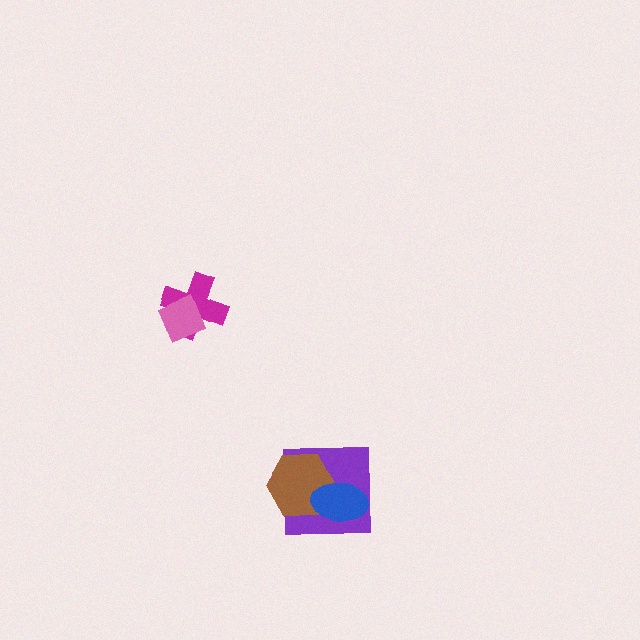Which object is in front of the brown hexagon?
The blue ellipse is in front of the brown hexagon.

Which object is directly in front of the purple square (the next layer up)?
The brown hexagon is directly in front of the purple square.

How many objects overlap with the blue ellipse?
2 objects overlap with the blue ellipse.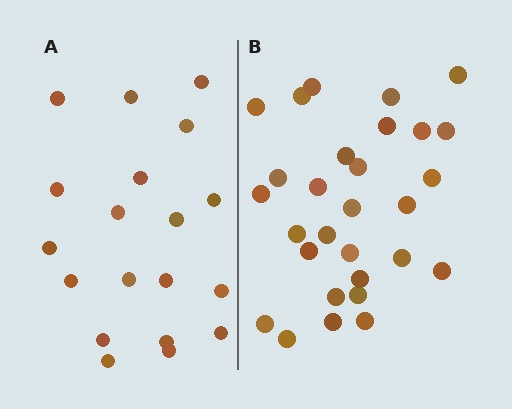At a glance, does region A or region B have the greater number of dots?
Region B (the right region) has more dots.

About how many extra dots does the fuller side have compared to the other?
Region B has roughly 10 or so more dots than region A.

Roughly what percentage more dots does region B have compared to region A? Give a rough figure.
About 55% more.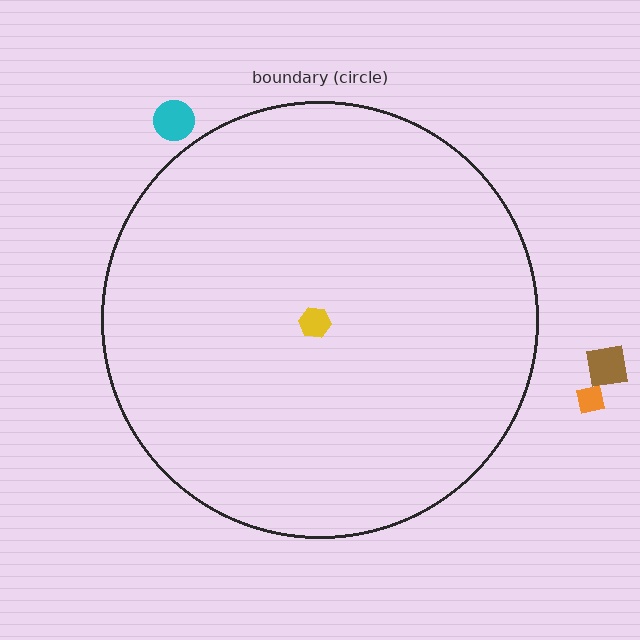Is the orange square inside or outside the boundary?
Outside.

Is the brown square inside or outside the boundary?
Outside.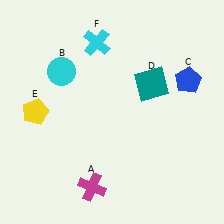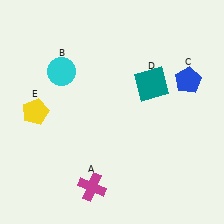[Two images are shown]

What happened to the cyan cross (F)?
The cyan cross (F) was removed in Image 2. It was in the top-left area of Image 1.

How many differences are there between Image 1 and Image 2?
There is 1 difference between the two images.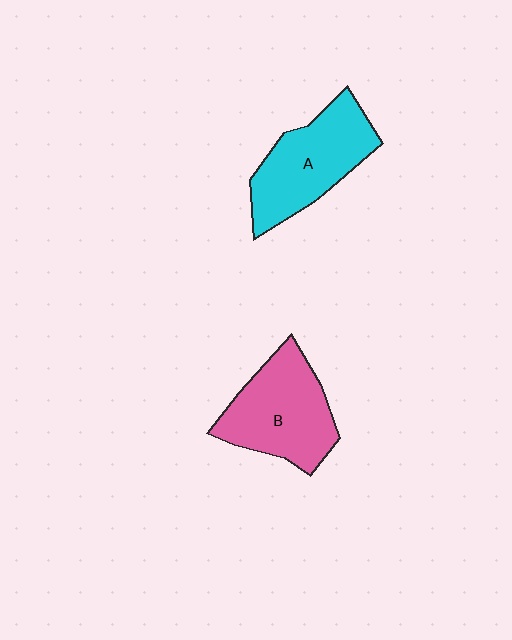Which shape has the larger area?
Shape B (pink).